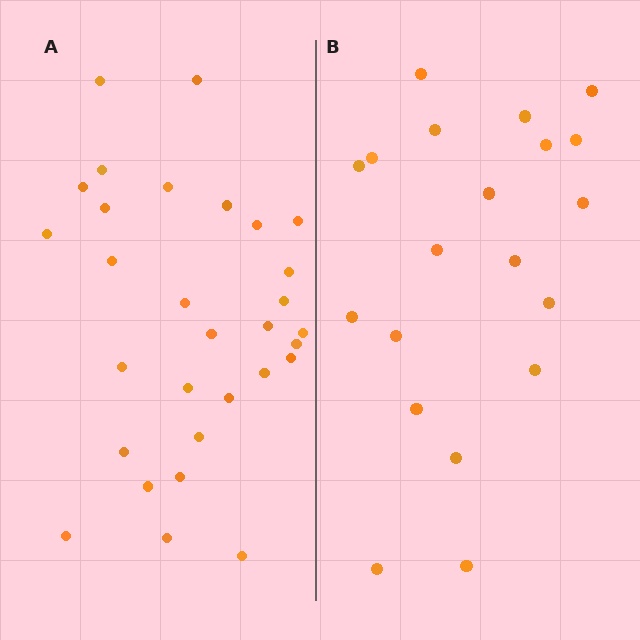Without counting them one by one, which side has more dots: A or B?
Region A (the left region) has more dots.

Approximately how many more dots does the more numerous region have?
Region A has roughly 10 or so more dots than region B.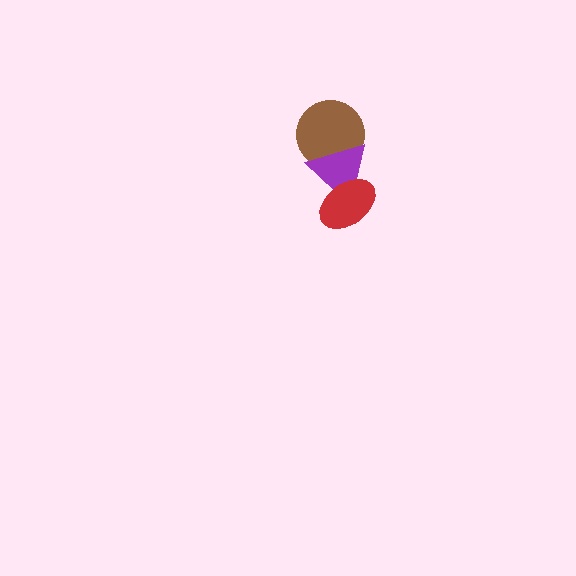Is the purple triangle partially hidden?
Yes, it is partially covered by another shape.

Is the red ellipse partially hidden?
No, no other shape covers it.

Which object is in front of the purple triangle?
The red ellipse is in front of the purple triangle.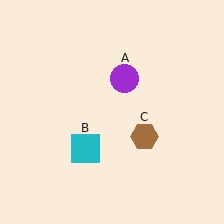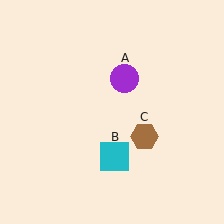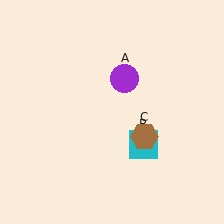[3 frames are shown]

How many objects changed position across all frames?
1 object changed position: cyan square (object B).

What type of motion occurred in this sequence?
The cyan square (object B) rotated counterclockwise around the center of the scene.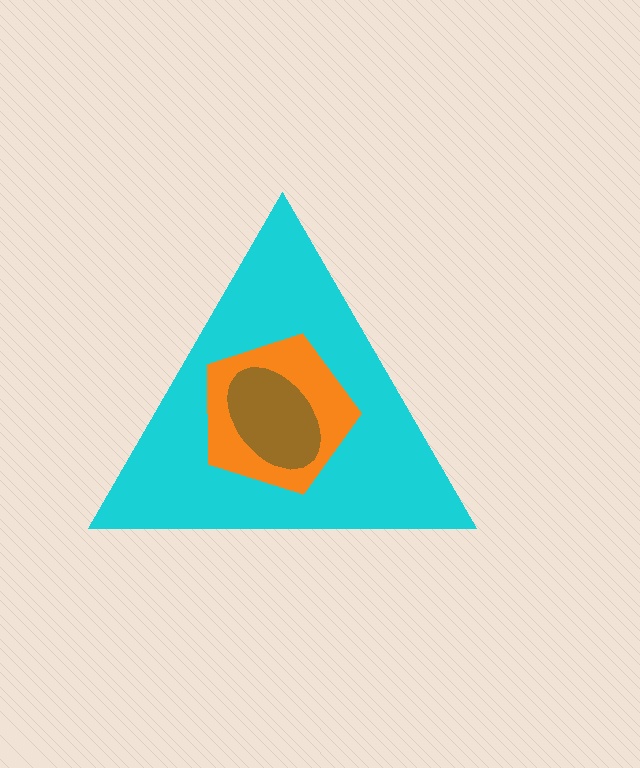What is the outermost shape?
The cyan triangle.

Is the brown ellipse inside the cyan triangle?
Yes.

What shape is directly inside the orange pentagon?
The brown ellipse.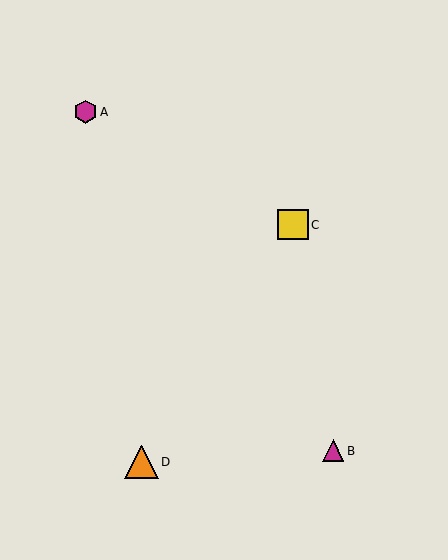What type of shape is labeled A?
Shape A is a magenta hexagon.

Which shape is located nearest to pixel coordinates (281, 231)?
The yellow square (labeled C) at (293, 225) is nearest to that location.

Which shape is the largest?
The orange triangle (labeled D) is the largest.